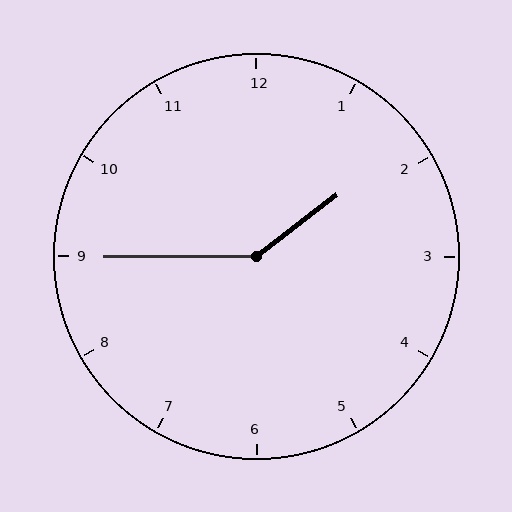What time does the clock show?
1:45.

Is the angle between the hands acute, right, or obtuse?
It is obtuse.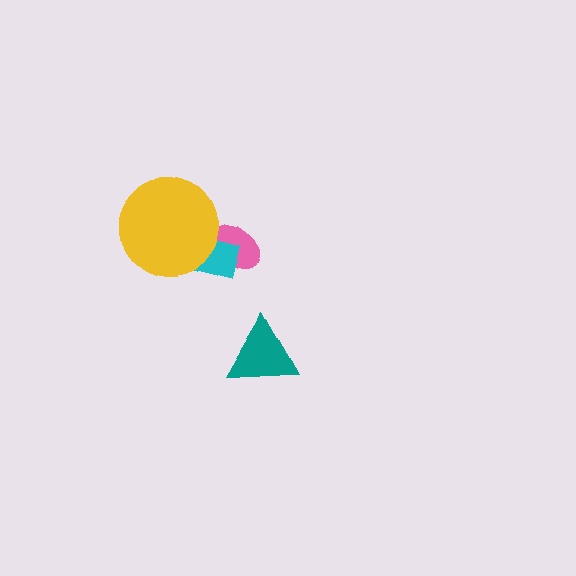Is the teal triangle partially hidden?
No, no other shape covers it.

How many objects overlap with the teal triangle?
0 objects overlap with the teal triangle.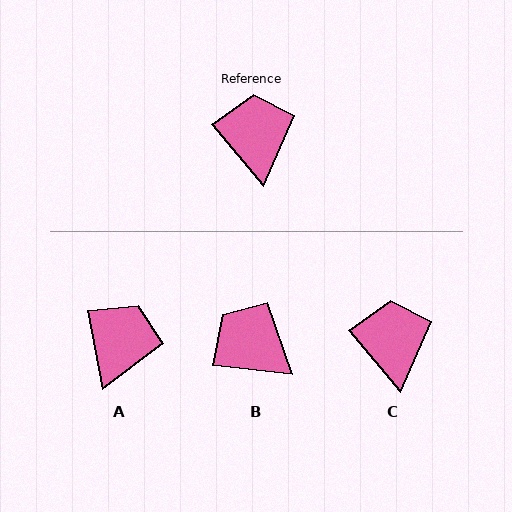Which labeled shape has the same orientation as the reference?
C.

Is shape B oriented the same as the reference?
No, it is off by about 43 degrees.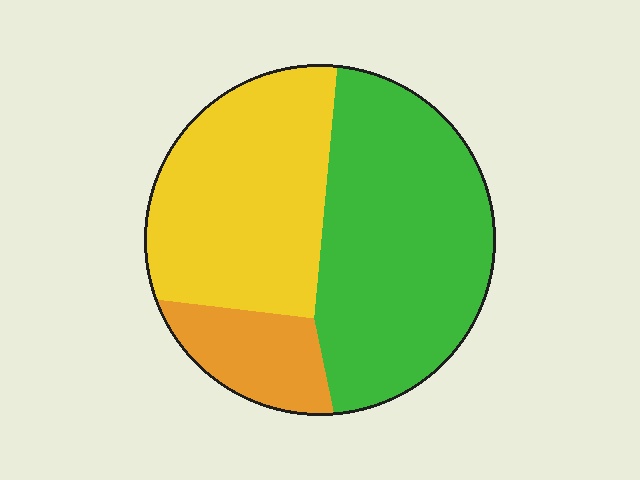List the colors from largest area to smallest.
From largest to smallest: green, yellow, orange.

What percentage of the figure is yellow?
Yellow covers roughly 40% of the figure.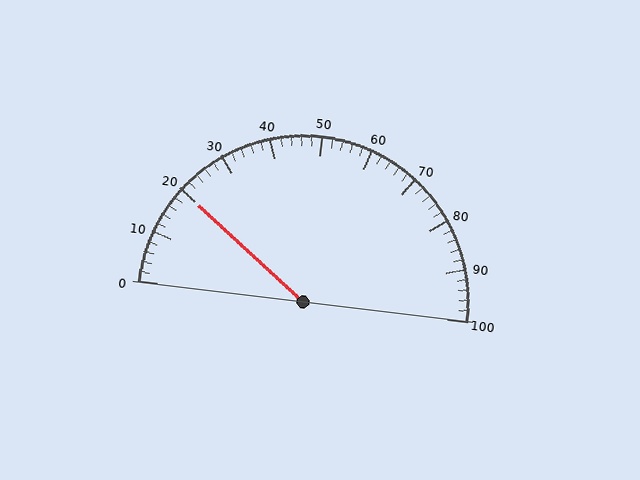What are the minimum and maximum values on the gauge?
The gauge ranges from 0 to 100.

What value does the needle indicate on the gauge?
The needle indicates approximately 20.